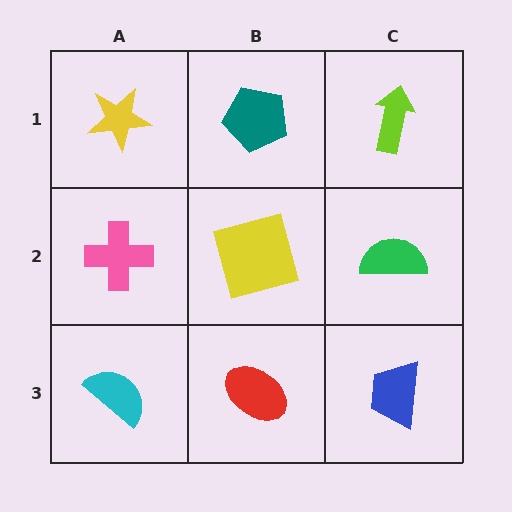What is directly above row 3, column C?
A green semicircle.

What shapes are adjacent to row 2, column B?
A teal pentagon (row 1, column B), a red ellipse (row 3, column B), a pink cross (row 2, column A), a green semicircle (row 2, column C).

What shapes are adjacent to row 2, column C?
A lime arrow (row 1, column C), a blue trapezoid (row 3, column C), a yellow square (row 2, column B).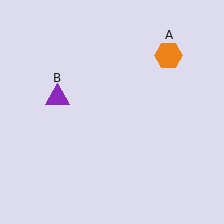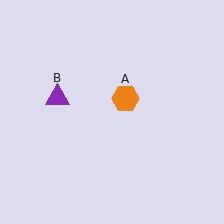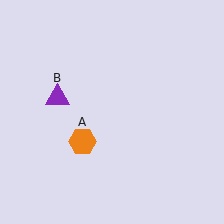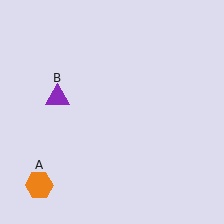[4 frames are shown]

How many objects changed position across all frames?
1 object changed position: orange hexagon (object A).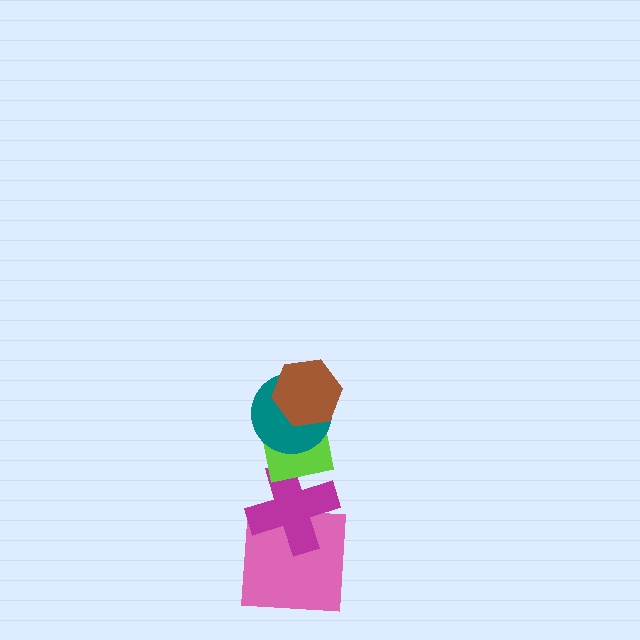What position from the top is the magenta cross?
The magenta cross is 4th from the top.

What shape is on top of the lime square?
The teal circle is on top of the lime square.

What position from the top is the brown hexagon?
The brown hexagon is 1st from the top.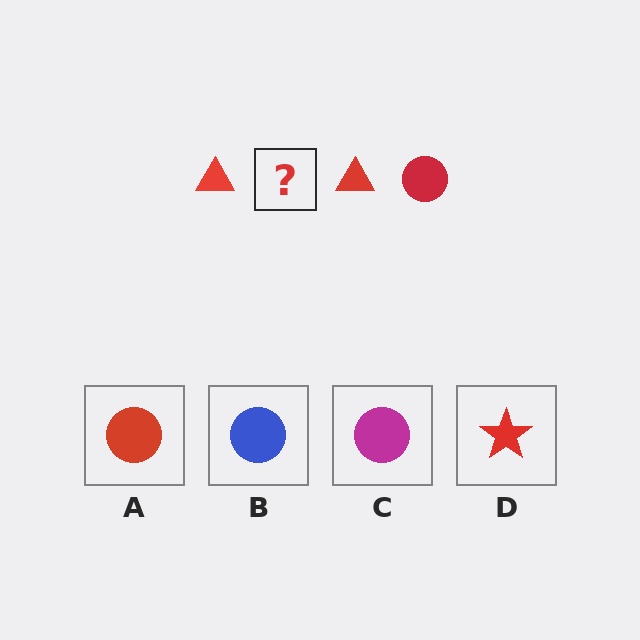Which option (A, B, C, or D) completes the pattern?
A.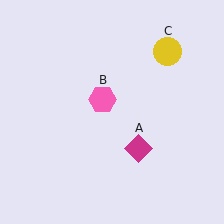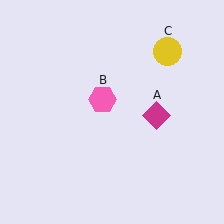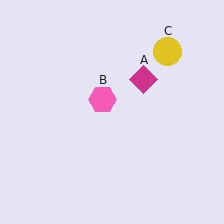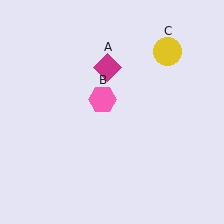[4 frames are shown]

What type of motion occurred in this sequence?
The magenta diamond (object A) rotated counterclockwise around the center of the scene.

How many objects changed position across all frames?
1 object changed position: magenta diamond (object A).